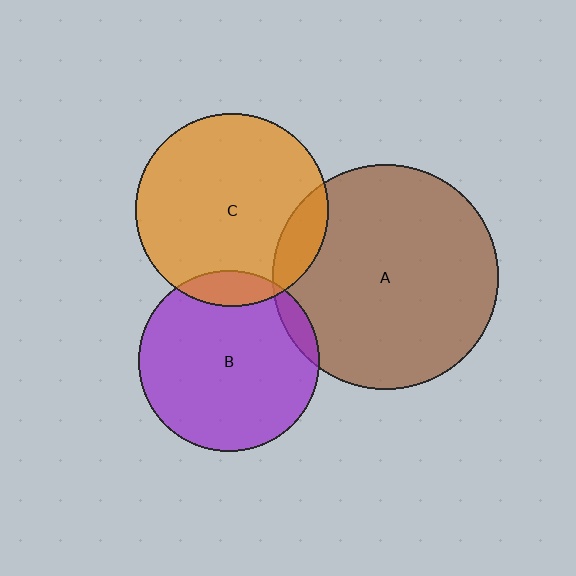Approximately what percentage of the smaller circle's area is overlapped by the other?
Approximately 10%.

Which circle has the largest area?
Circle A (brown).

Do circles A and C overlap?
Yes.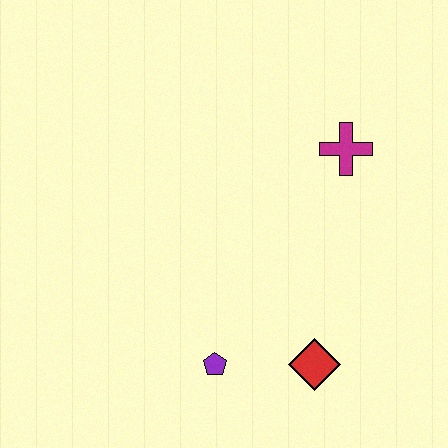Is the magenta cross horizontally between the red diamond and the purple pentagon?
No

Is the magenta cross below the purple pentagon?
No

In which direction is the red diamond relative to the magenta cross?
The red diamond is below the magenta cross.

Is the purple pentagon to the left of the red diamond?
Yes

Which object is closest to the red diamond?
The purple pentagon is closest to the red diamond.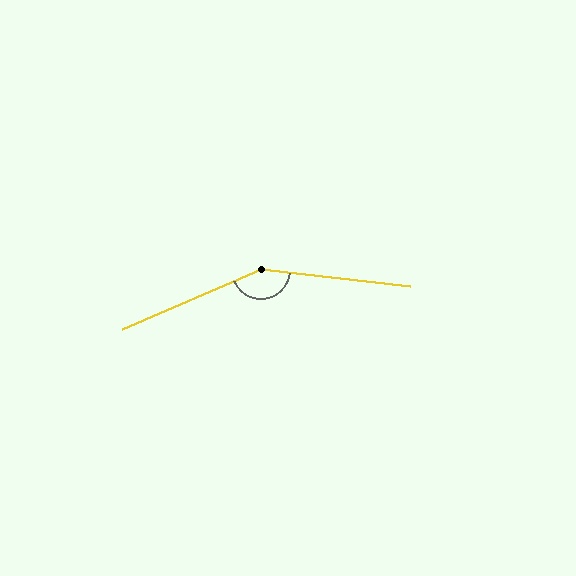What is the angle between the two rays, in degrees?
Approximately 150 degrees.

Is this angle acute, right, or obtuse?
It is obtuse.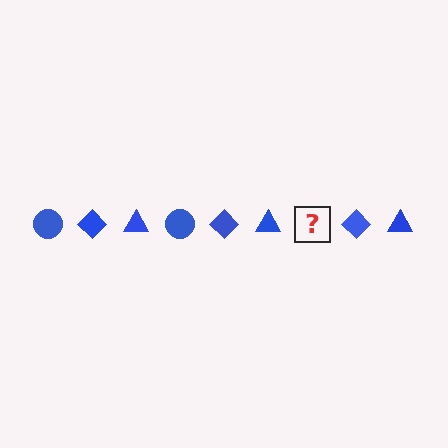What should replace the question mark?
The question mark should be replaced with a blue circle.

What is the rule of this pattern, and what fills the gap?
The rule is that the pattern cycles through circle, diamond, triangle shapes in blue. The gap should be filled with a blue circle.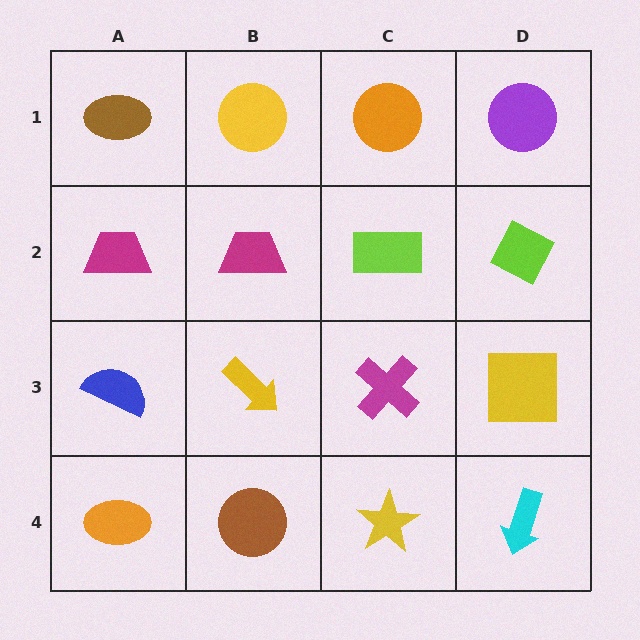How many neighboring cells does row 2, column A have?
3.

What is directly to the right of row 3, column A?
A yellow arrow.